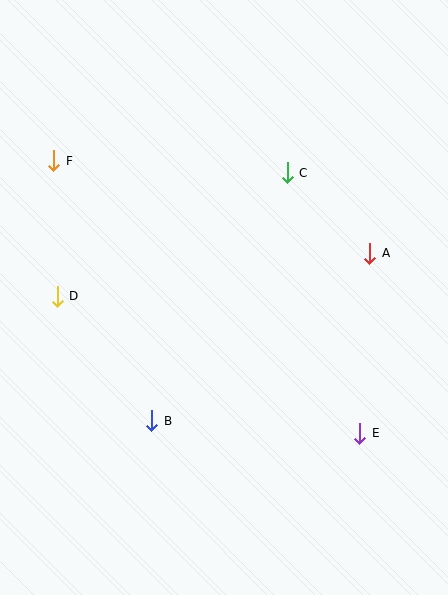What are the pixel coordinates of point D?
Point D is at (57, 296).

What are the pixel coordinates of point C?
Point C is at (287, 173).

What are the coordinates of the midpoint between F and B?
The midpoint between F and B is at (103, 291).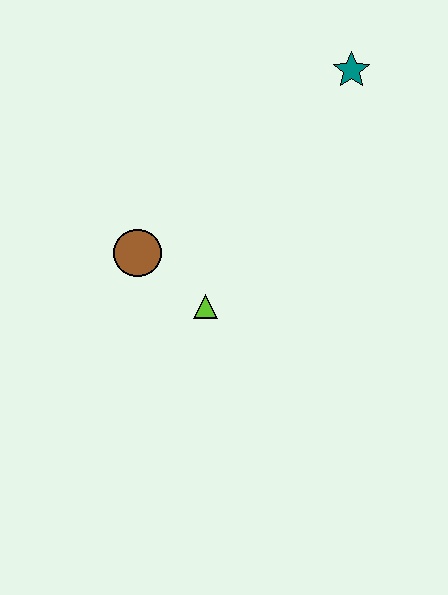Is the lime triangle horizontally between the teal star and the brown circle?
Yes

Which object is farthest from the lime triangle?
The teal star is farthest from the lime triangle.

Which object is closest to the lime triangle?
The brown circle is closest to the lime triangle.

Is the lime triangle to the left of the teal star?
Yes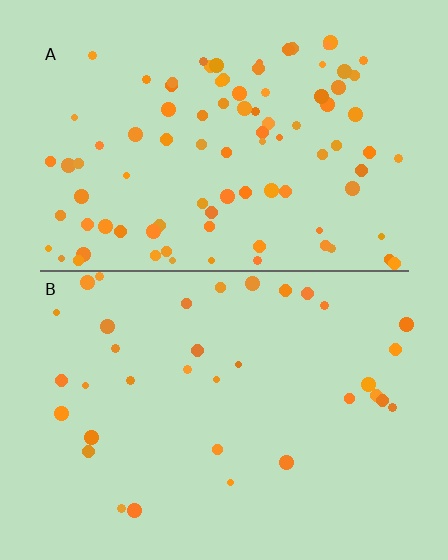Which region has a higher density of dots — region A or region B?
A (the top).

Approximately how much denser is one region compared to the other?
Approximately 2.7× — region A over region B.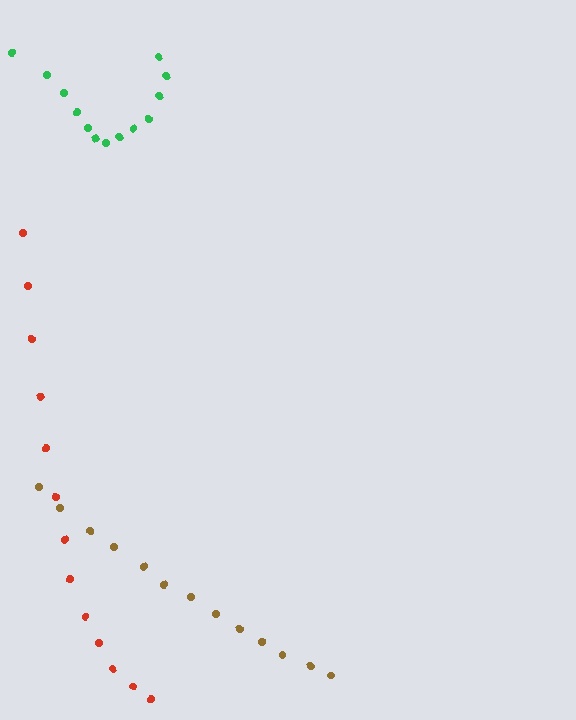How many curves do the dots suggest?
There are 3 distinct paths.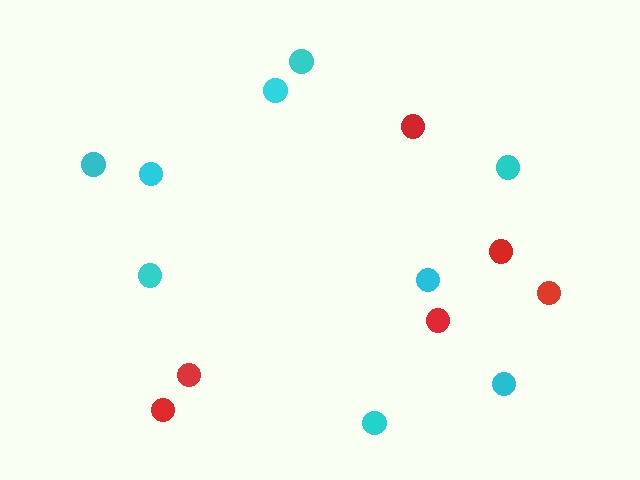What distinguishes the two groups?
There are 2 groups: one group of cyan circles (9) and one group of red circles (6).